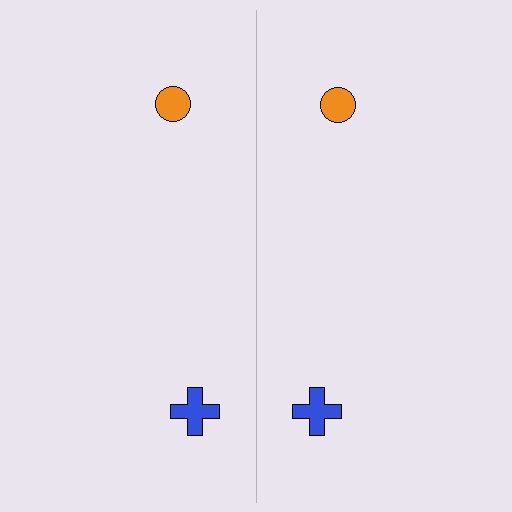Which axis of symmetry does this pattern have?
The pattern has a vertical axis of symmetry running through the center of the image.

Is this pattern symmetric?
Yes, this pattern has bilateral (reflection) symmetry.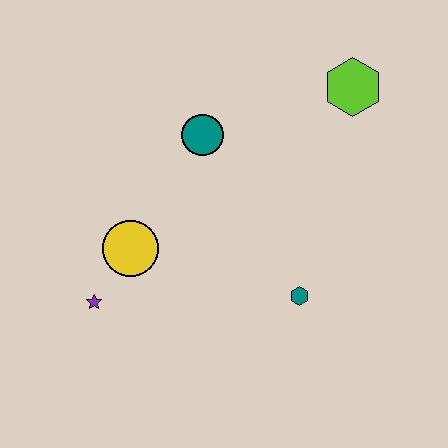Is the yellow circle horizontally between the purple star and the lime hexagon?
Yes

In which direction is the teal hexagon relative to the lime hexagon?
The teal hexagon is below the lime hexagon.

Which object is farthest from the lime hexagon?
The purple star is farthest from the lime hexagon.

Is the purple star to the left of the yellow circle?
Yes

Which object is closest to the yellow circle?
The purple star is closest to the yellow circle.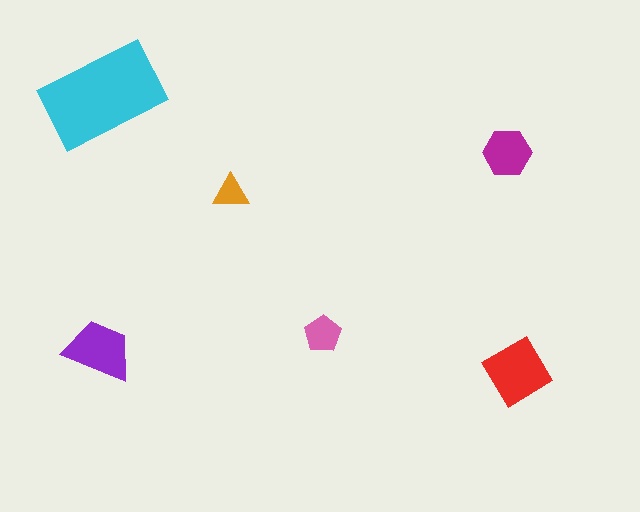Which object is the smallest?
The orange triangle.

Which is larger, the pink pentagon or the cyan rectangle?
The cyan rectangle.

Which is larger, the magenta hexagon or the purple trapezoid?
The purple trapezoid.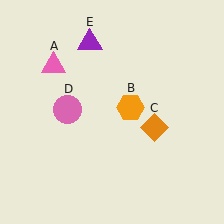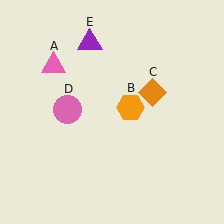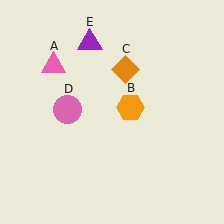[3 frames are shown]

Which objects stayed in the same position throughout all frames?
Pink triangle (object A) and orange hexagon (object B) and pink circle (object D) and purple triangle (object E) remained stationary.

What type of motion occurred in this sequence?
The orange diamond (object C) rotated counterclockwise around the center of the scene.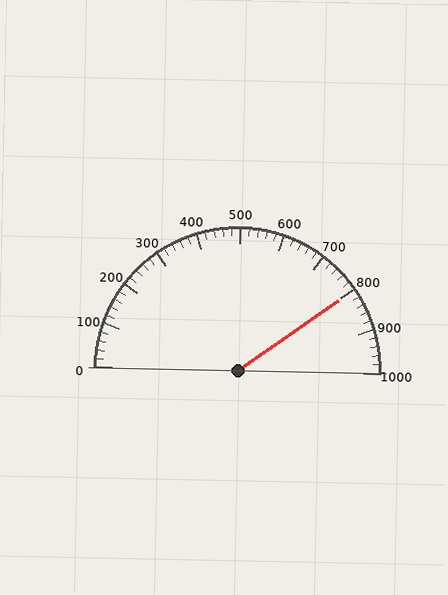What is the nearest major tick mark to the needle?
The nearest major tick mark is 800.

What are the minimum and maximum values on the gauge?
The gauge ranges from 0 to 1000.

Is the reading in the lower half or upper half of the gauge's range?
The reading is in the upper half of the range (0 to 1000).